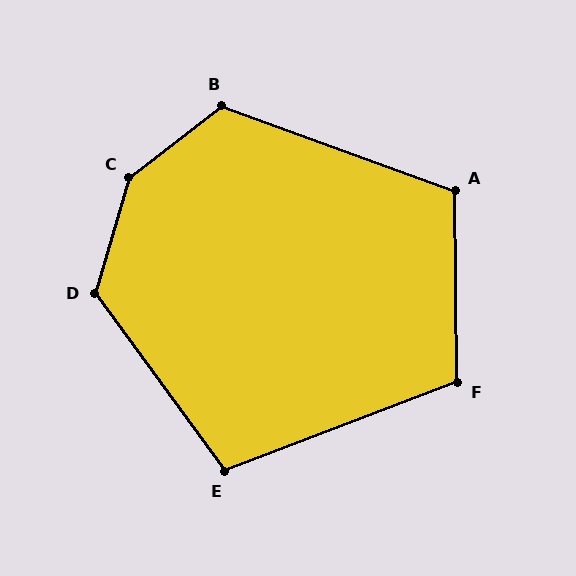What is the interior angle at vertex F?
Approximately 110 degrees (obtuse).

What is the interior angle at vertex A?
Approximately 111 degrees (obtuse).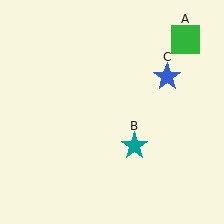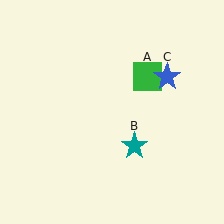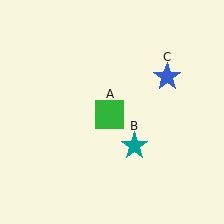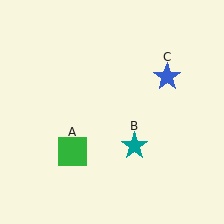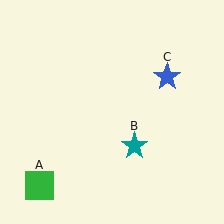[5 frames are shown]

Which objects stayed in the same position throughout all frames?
Teal star (object B) and blue star (object C) remained stationary.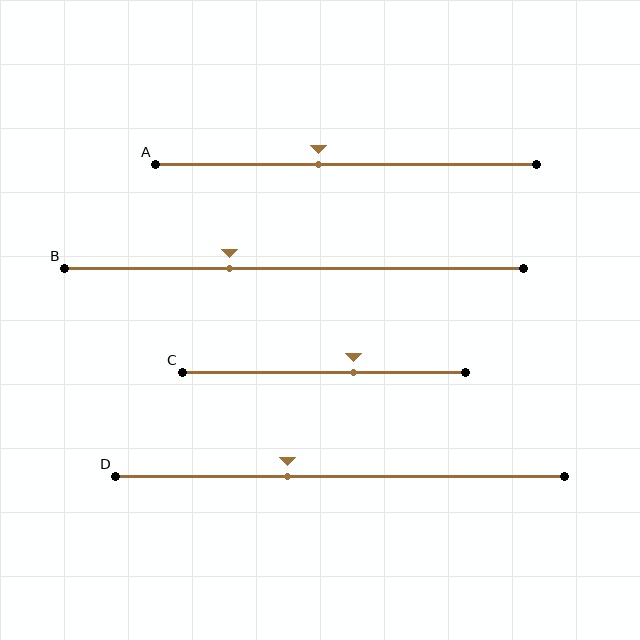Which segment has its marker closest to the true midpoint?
Segment A has its marker closest to the true midpoint.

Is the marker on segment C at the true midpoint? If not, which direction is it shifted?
No, the marker on segment C is shifted to the right by about 10% of the segment length.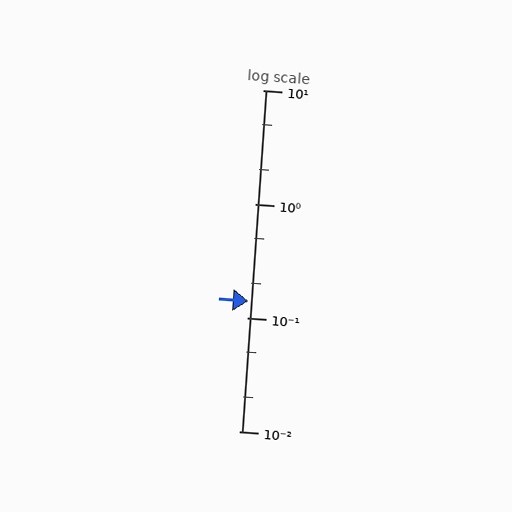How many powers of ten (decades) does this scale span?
The scale spans 3 decades, from 0.01 to 10.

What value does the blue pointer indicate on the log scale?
The pointer indicates approximately 0.14.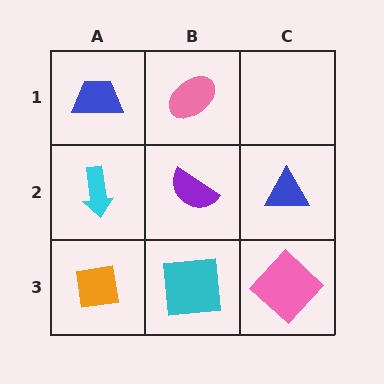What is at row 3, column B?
A cyan square.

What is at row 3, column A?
An orange square.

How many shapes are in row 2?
3 shapes.